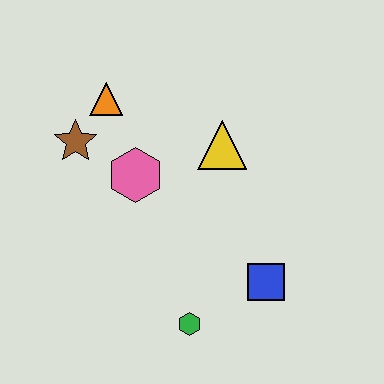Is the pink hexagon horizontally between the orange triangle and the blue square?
Yes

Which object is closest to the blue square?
The green hexagon is closest to the blue square.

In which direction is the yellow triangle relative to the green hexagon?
The yellow triangle is above the green hexagon.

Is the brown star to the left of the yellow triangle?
Yes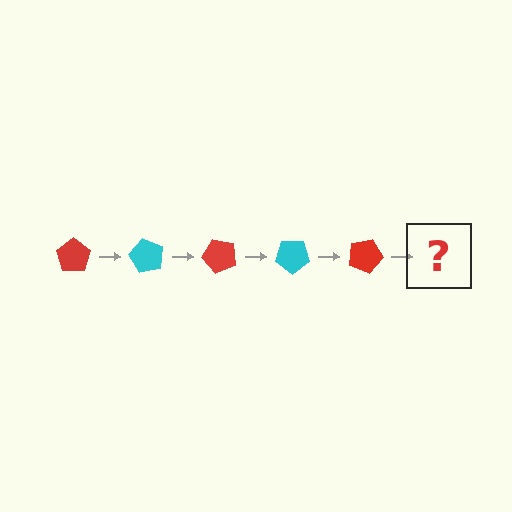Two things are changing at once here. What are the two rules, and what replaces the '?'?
The two rules are that it rotates 60 degrees each step and the color cycles through red and cyan. The '?' should be a cyan pentagon, rotated 300 degrees from the start.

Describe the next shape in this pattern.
It should be a cyan pentagon, rotated 300 degrees from the start.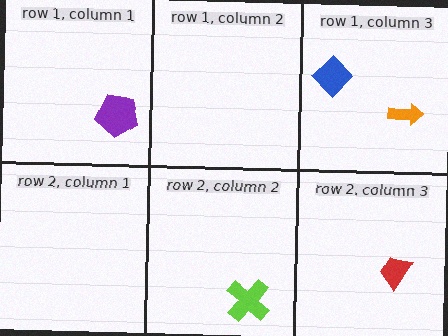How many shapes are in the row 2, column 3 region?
1.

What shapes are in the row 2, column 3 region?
The red trapezoid.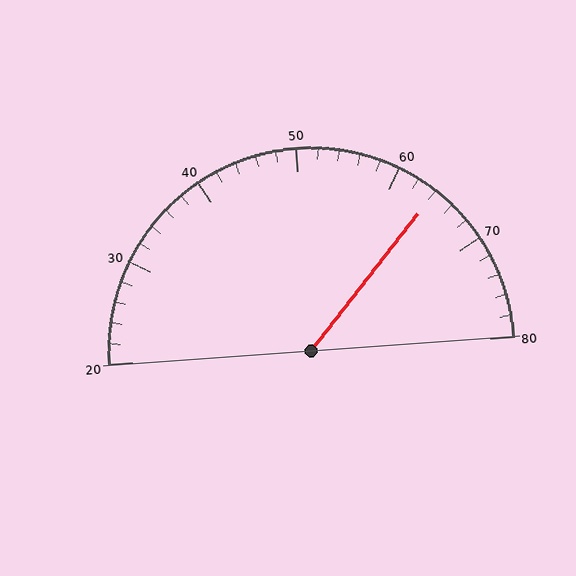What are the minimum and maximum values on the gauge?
The gauge ranges from 20 to 80.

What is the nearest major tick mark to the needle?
The nearest major tick mark is 60.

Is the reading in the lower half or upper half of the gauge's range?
The reading is in the upper half of the range (20 to 80).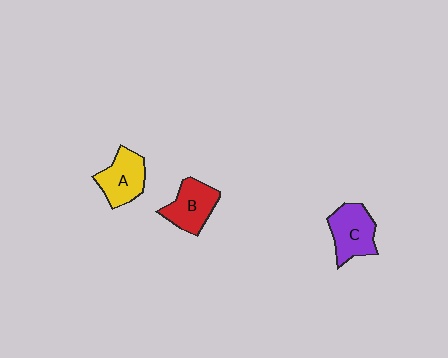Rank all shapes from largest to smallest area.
From largest to smallest: C (purple), A (yellow), B (red).